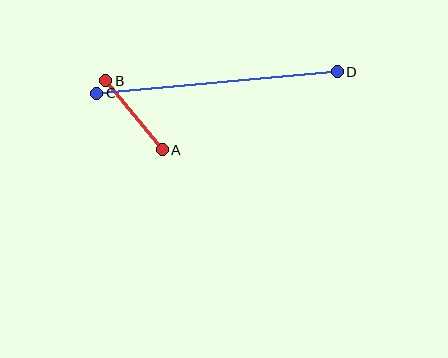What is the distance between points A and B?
The distance is approximately 89 pixels.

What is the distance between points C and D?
The distance is approximately 241 pixels.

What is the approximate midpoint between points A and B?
The midpoint is at approximately (134, 115) pixels.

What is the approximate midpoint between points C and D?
The midpoint is at approximately (217, 82) pixels.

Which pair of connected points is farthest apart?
Points C and D are farthest apart.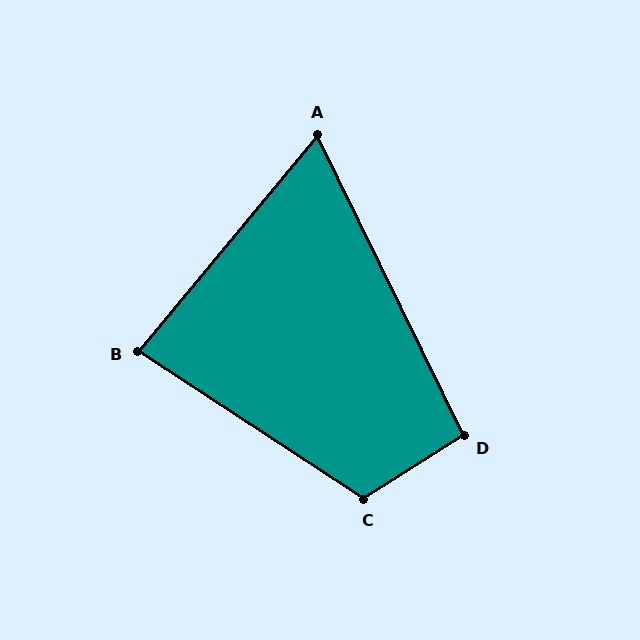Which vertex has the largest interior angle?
C, at approximately 114 degrees.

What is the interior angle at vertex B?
Approximately 84 degrees (acute).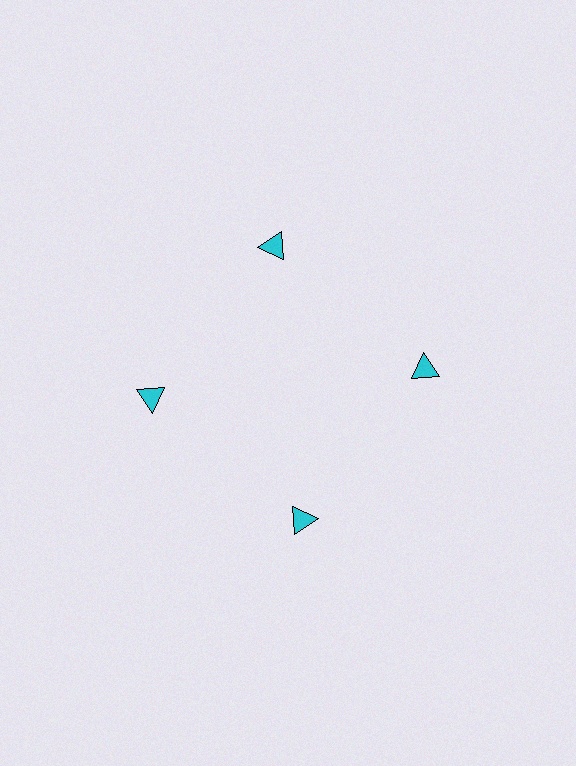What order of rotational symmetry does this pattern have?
This pattern has 4-fold rotational symmetry.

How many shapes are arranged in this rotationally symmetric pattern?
There are 4 shapes, arranged in 4 groups of 1.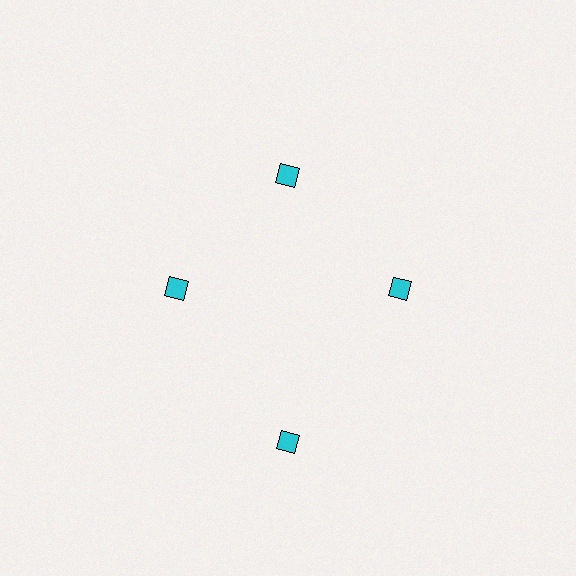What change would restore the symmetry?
The symmetry would be restored by moving it inward, back onto the ring so that all 4 diamonds sit at equal angles and equal distance from the center.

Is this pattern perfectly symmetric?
No. The 4 cyan diamonds are arranged in a ring, but one element near the 6 o'clock position is pushed outward from the center, breaking the 4-fold rotational symmetry.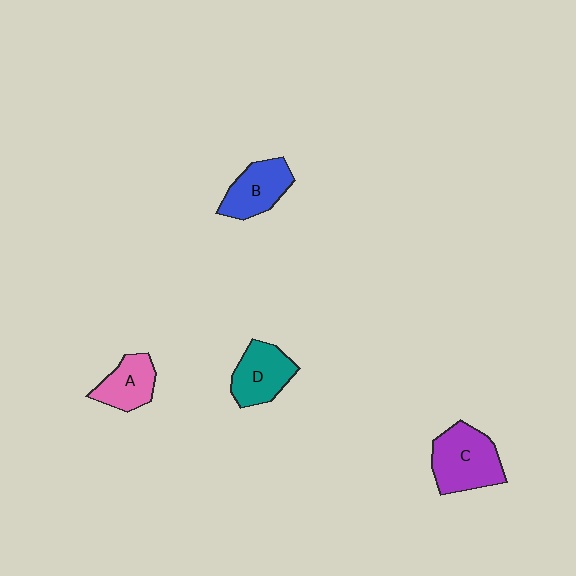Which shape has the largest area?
Shape C (purple).